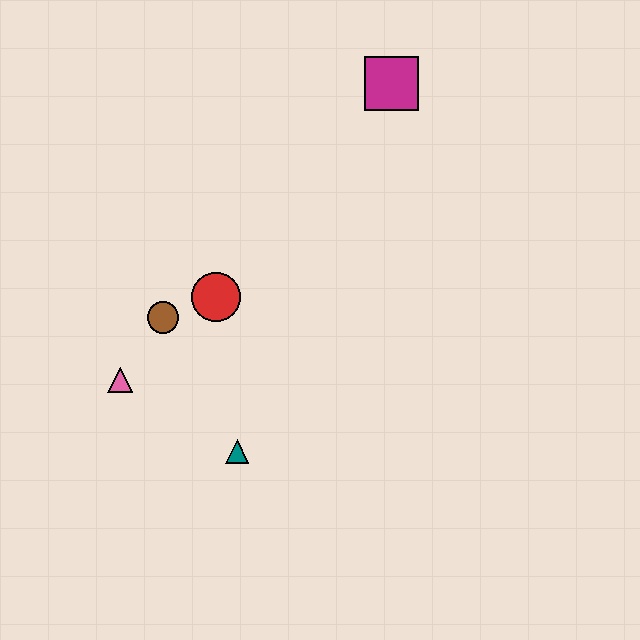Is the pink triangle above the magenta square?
No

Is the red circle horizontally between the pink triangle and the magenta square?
Yes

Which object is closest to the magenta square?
The red circle is closest to the magenta square.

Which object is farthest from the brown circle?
The magenta square is farthest from the brown circle.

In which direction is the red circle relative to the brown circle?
The red circle is to the right of the brown circle.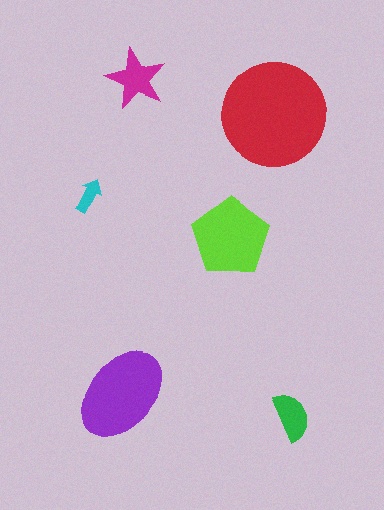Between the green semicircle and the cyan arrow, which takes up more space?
The green semicircle.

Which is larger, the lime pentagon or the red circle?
The red circle.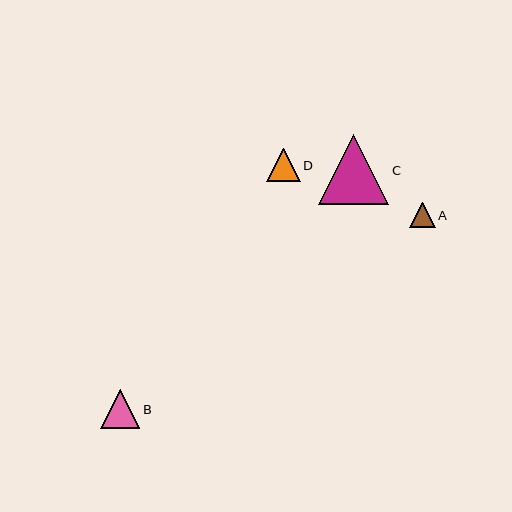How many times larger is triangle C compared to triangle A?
Triangle C is approximately 2.8 times the size of triangle A.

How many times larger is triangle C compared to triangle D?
Triangle C is approximately 2.1 times the size of triangle D.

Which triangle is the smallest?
Triangle A is the smallest with a size of approximately 25 pixels.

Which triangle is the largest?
Triangle C is the largest with a size of approximately 70 pixels.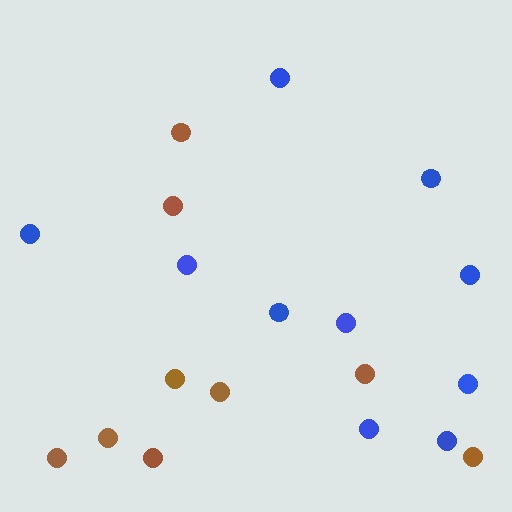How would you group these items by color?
There are 2 groups: one group of brown circles (9) and one group of blue circles (10).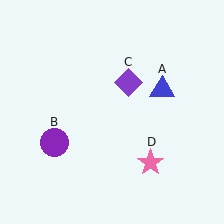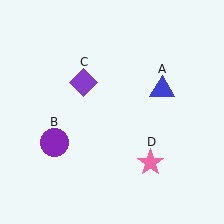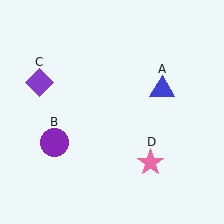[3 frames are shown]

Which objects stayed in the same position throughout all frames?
Blue triangle (object A) and purple circle (object B) and pink star (object D) remained stationary.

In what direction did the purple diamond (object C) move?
The purple diamond (object C) moved left.